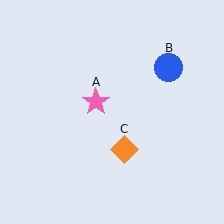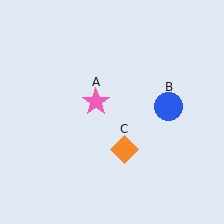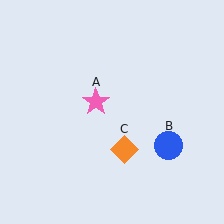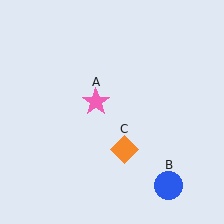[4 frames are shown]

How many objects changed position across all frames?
1 object changed position: blue circle (object B).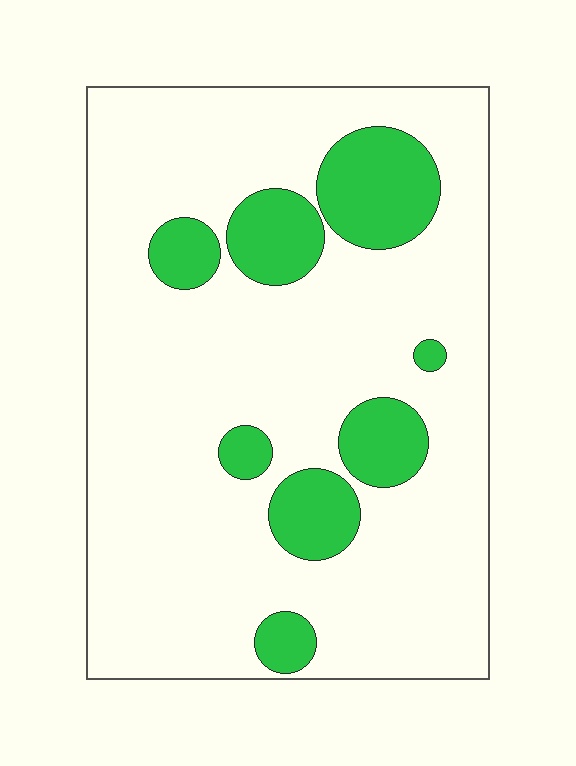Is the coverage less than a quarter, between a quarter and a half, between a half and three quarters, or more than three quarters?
Less than a quarter.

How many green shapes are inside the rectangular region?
8.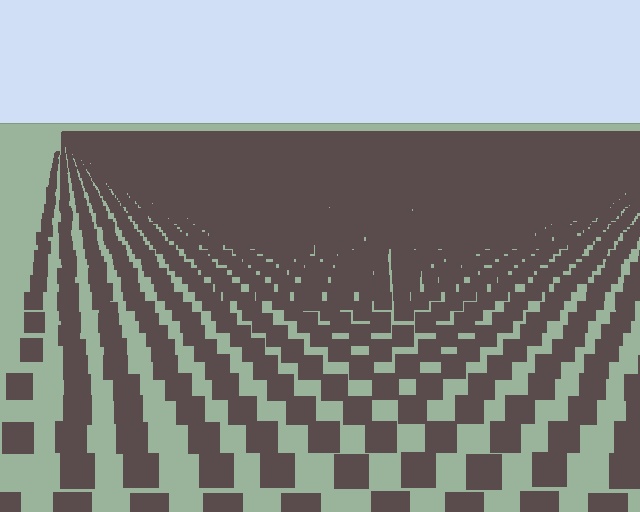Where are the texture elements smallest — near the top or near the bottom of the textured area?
Near the top.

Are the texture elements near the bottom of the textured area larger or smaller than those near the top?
Larger. Near the bottom, elements are closer to the viewer and appear at a bigger on-screen size.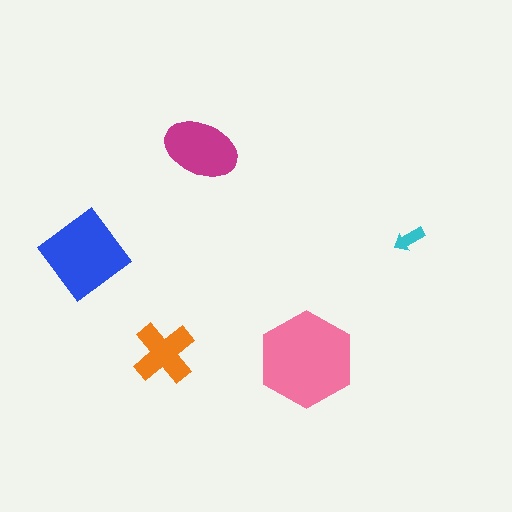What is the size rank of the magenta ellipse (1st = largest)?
3rd.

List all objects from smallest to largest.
The cyan arrow, the orange cross, the magenta ellipse, the blue diamond, the pink hexagon.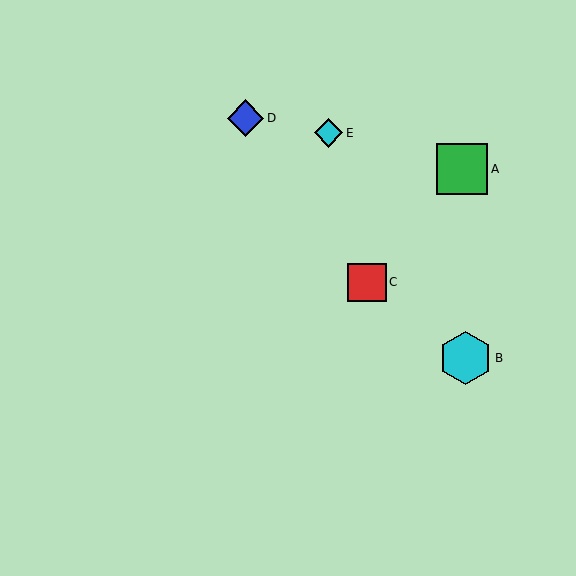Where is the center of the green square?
The center of the green square is at (462, 169).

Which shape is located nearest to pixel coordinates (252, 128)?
The blue diamond (labeled D) at (246, 118) is nearest to that location.